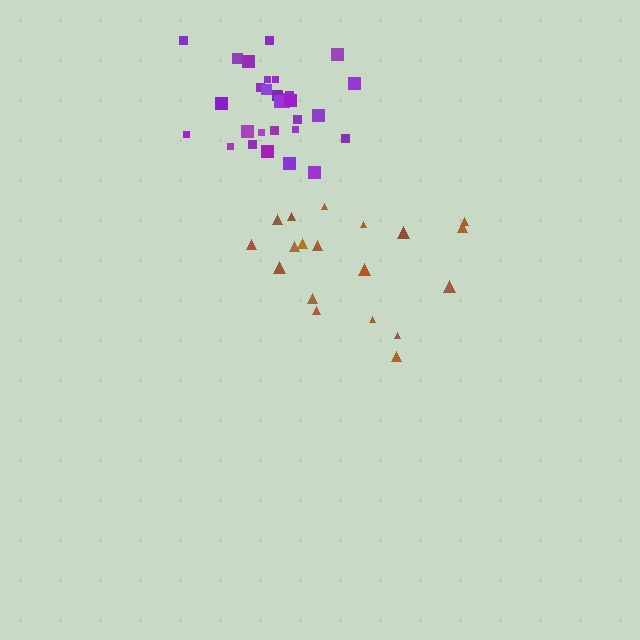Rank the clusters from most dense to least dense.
purple, brown.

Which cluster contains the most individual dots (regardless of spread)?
Purple (31).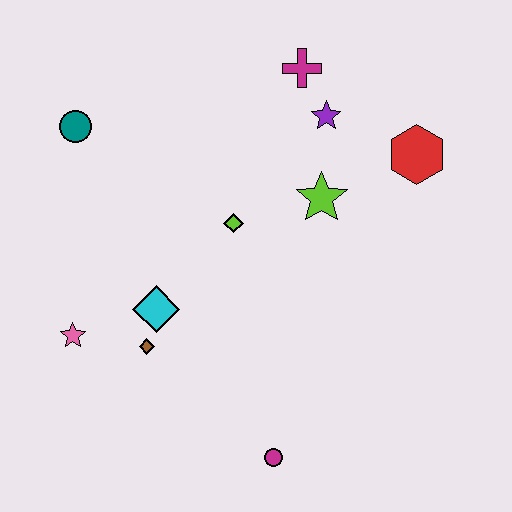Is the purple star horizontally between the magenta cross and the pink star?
No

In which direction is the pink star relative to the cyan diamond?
The pink star is to the left of the cyan diamond.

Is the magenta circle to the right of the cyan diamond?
Yes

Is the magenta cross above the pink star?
Yes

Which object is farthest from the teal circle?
The magenta circle is farthest from the teal circle.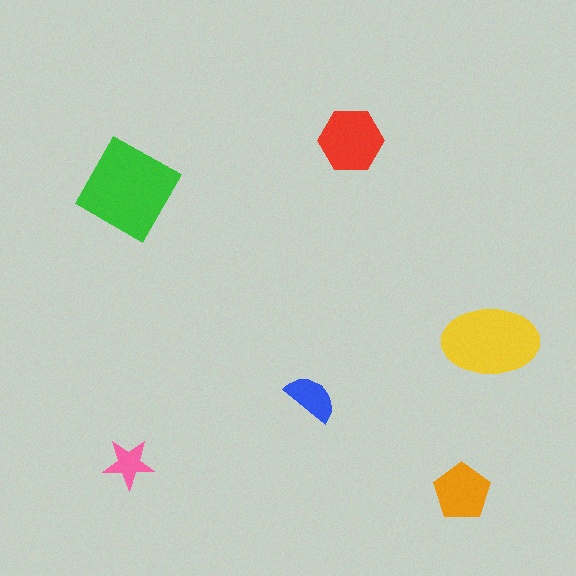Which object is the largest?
The green diamond.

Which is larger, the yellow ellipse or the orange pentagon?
The yellow ellipse.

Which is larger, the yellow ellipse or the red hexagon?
The yellow ellipse.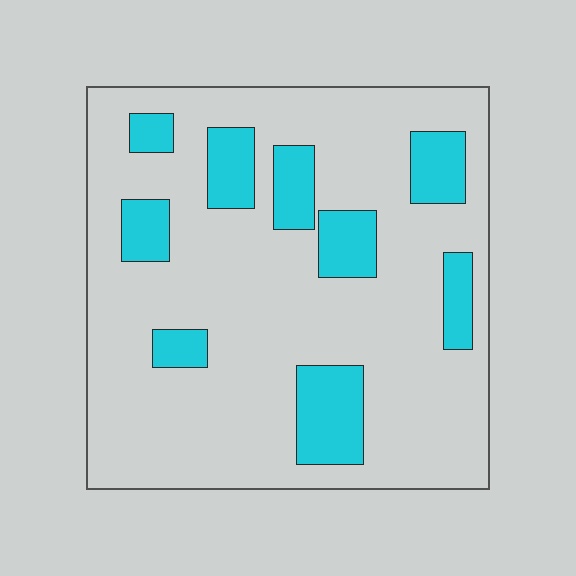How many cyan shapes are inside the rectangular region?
9.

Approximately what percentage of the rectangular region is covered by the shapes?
Approximately 20%.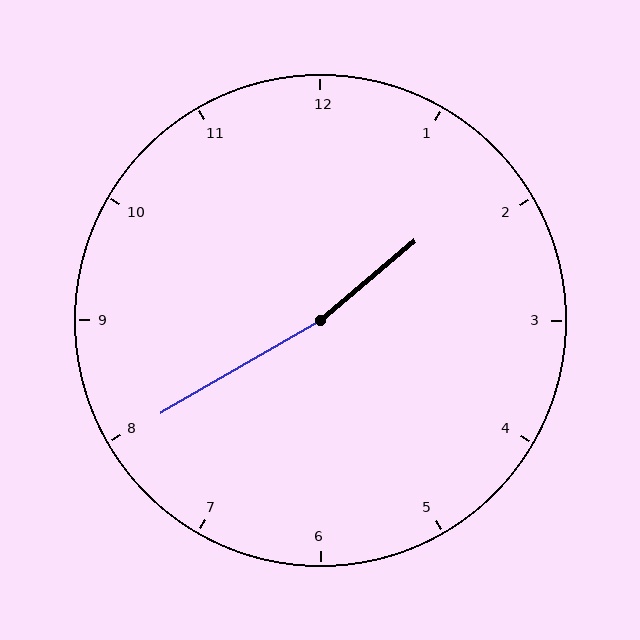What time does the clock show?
1:40.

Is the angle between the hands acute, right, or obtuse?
It is obtuse.